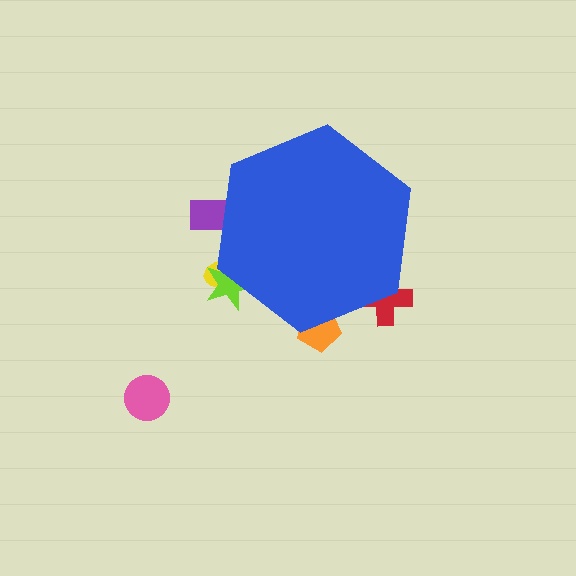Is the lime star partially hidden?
Yes, the lime star is partially hidden behind the blue hexagon.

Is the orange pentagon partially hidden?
Yes, the orange pentagon is partially hidden behind the blue hexagon.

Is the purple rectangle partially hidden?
Yes, the purple rectangle is partially hidden behind the blue hexagon.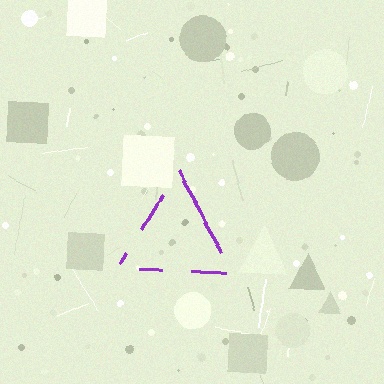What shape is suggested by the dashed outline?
The dashed outline suggests a triangle.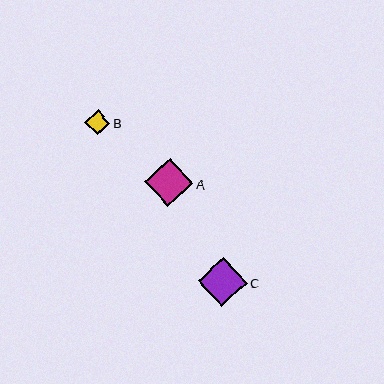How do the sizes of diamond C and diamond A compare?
Diamond C and diamond A are approximately the same size.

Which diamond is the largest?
Diamond C is the largest with a size of approximately 49 pixels.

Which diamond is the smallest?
Diamond B is the smallest with a size of approximately 25 pixels.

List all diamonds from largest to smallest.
From largest to smallest: C, A, B.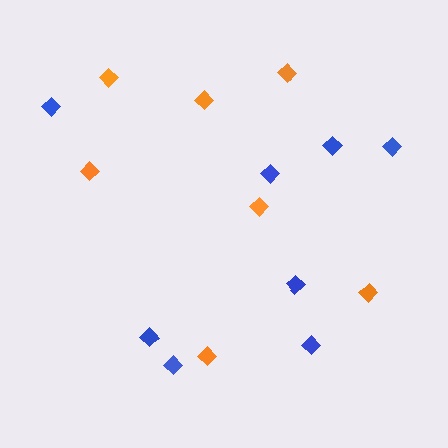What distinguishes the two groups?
There are 2 groups: one group of orange diamonds (7) and one group of blue diamonds (8).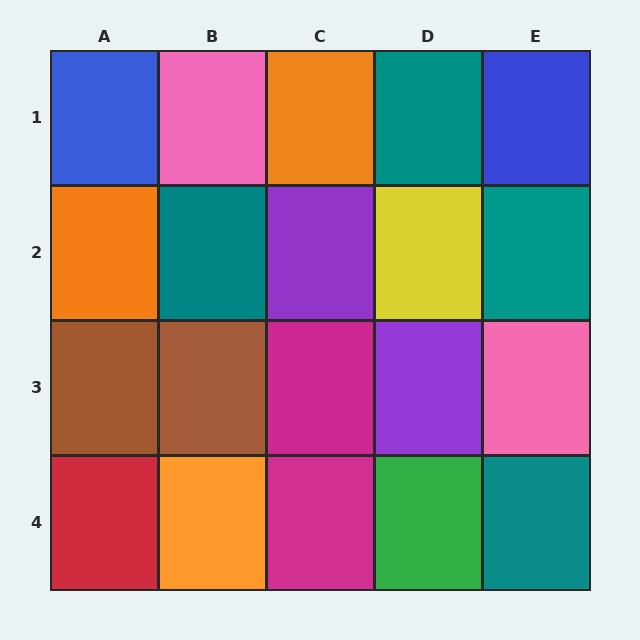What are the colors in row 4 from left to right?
Red, orange, magenta, green, teal.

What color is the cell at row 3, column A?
Brown.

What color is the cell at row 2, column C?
Purple.